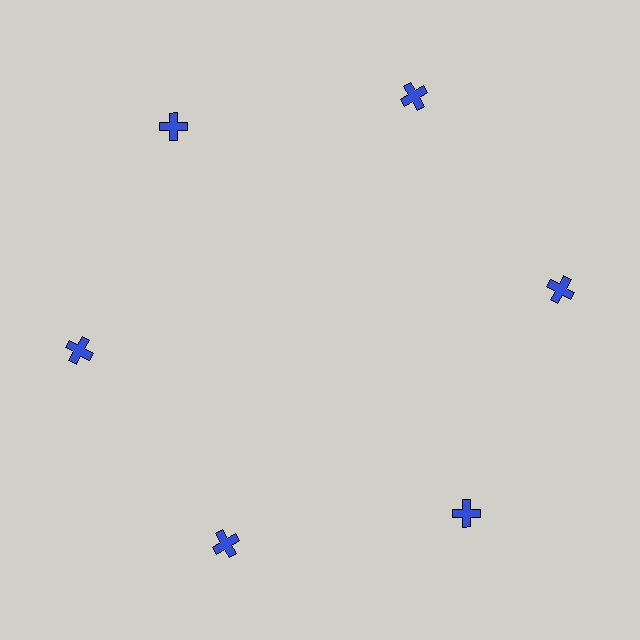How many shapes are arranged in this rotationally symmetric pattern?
There are 6 shapes, arranged in 6 groups of 1.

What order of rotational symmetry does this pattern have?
This pattern has 6-fold rotational symmetry.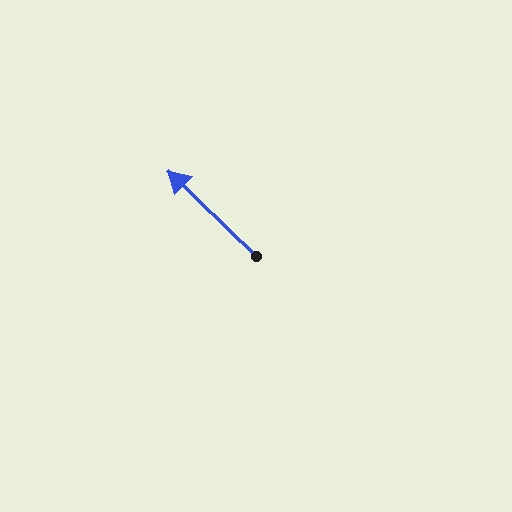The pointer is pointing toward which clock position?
Roughly 10 o'clock.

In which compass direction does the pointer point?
Northwest.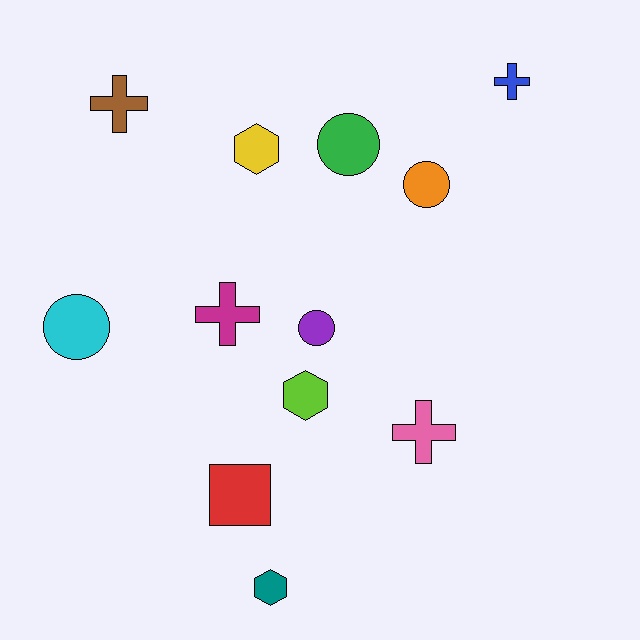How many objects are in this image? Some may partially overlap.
There are 12 objects.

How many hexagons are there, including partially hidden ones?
There are 3 hexagons.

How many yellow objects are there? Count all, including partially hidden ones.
There is 1 yellow object.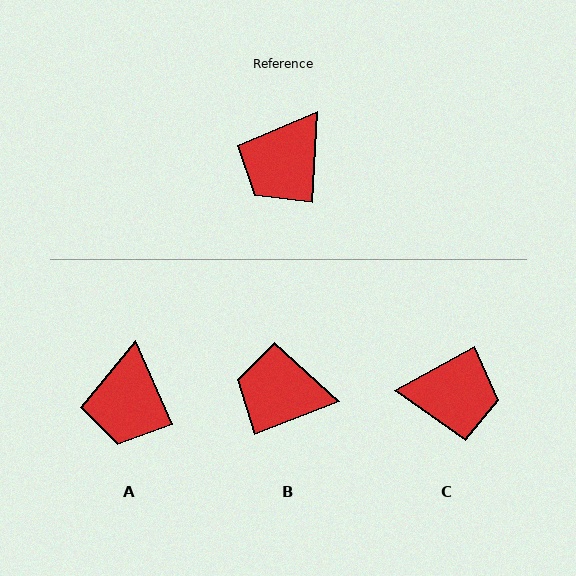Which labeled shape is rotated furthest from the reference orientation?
C, about 121 degrees away.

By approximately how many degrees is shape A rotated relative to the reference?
Approximately 27 degrees counter-clockwise.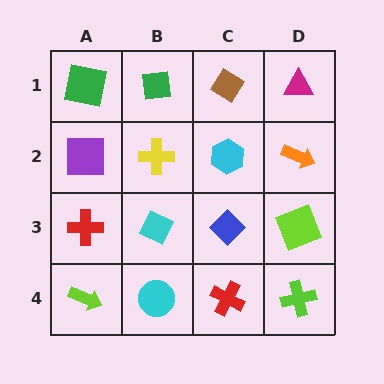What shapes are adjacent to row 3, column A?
A purple square (row 2, column A), a lime arrow (row 4, column A), a cyan diamond (row 3, column B).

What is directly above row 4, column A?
A red cross.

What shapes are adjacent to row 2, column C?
A brown diamond (row 1, column C), a blue diamond (row 3, column C), a yellow cross (row 2, column B), an orange arrow (row 2, column D).